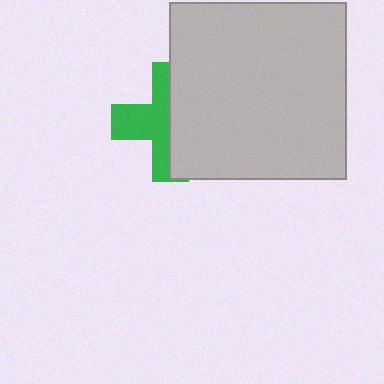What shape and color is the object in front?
The object in front is a light gray square.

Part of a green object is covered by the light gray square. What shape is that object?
It is a cross.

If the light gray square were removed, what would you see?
You would see the complete green cross.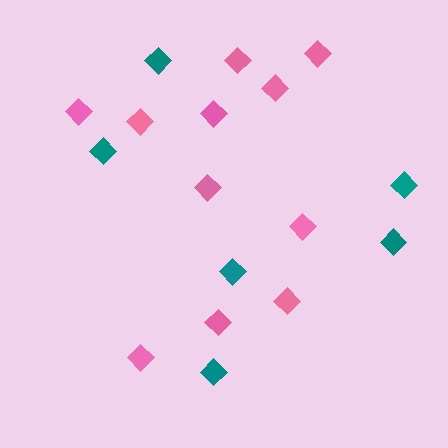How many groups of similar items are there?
There are 2 groups: one group of pink diamonds (11) and one group of teal diamonds (6).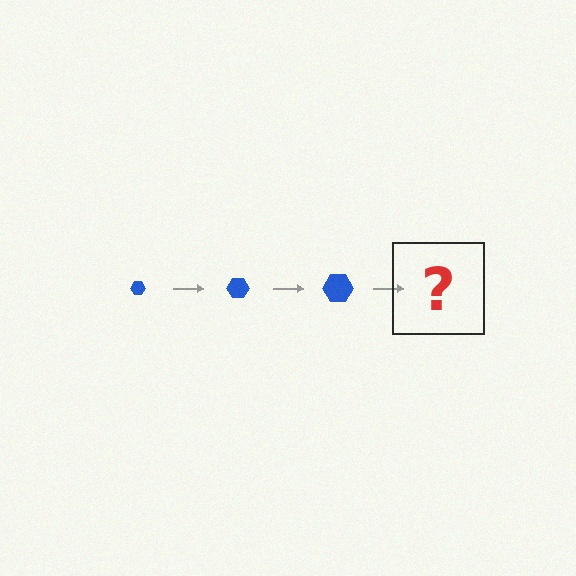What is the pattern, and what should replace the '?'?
The pattern is that the hexagon gets progressively larger each step. The '?' should be a blue hexagon, larger than the previous one.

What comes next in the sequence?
The next element should be a blue hexagon, larger than the previous one.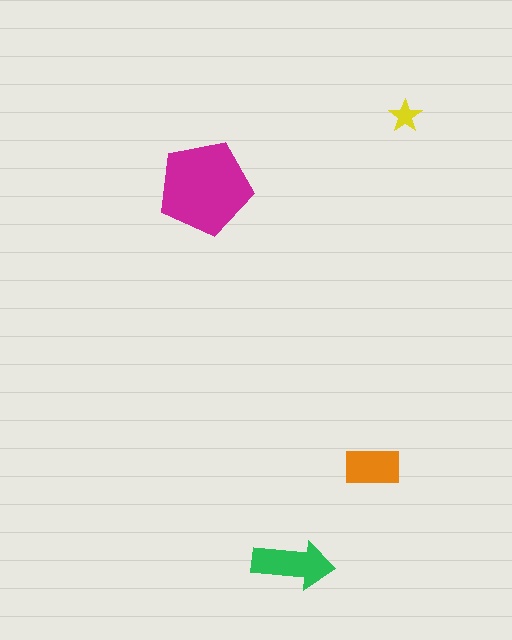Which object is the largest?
The magenta pentagon.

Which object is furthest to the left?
The magenta pentagon is leftmost.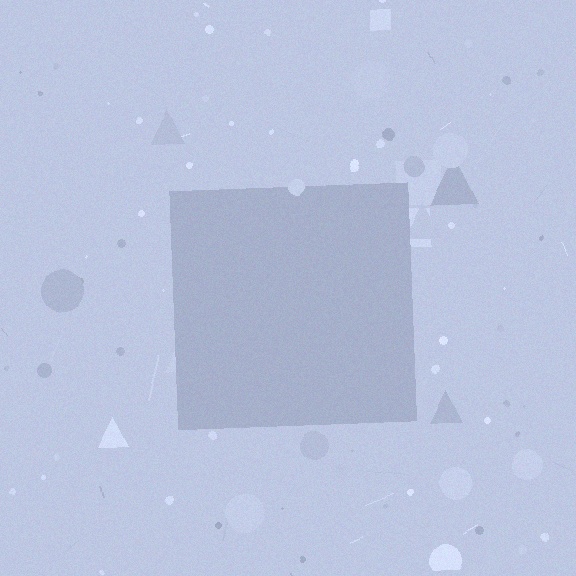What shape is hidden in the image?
A square is hidden in the image.